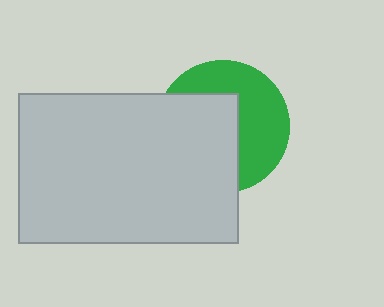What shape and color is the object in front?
The object in front is a light gray rectangle.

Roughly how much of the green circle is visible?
About half of it is visible (roughly 48%).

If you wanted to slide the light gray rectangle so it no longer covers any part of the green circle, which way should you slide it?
Slide it left — that is the most direct way to separate the two shapes.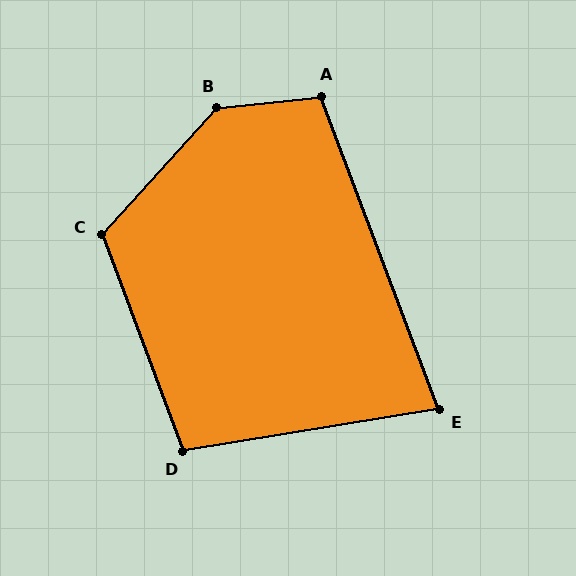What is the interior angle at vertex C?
Approximately 117 degrees (obtuse).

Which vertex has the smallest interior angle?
E, at approximately 79 degrees.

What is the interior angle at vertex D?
Approximately 101 degrees (obtuse).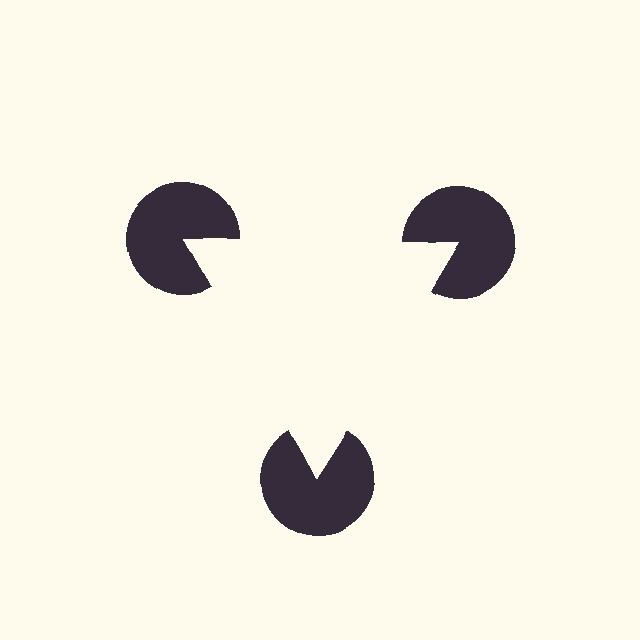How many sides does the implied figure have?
3 sides.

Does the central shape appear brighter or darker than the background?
It typically appears slightly brighter than the background, even though no actual brightness change is drawn.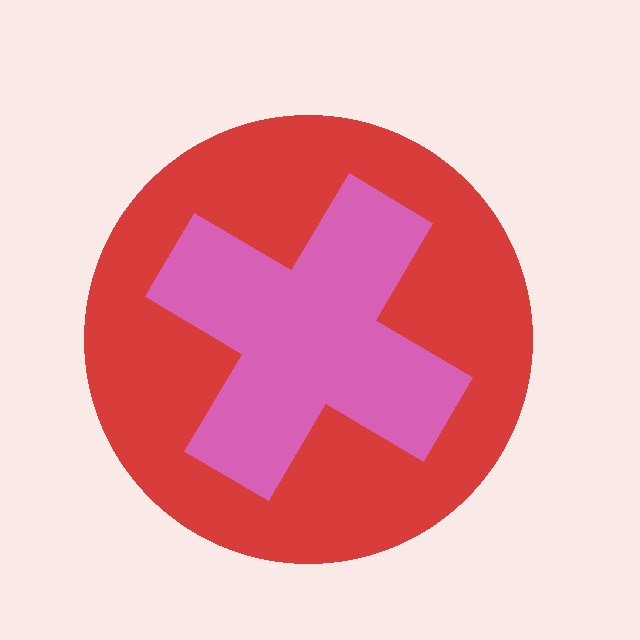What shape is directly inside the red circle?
The pink cross.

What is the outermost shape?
The red circle.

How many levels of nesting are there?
2.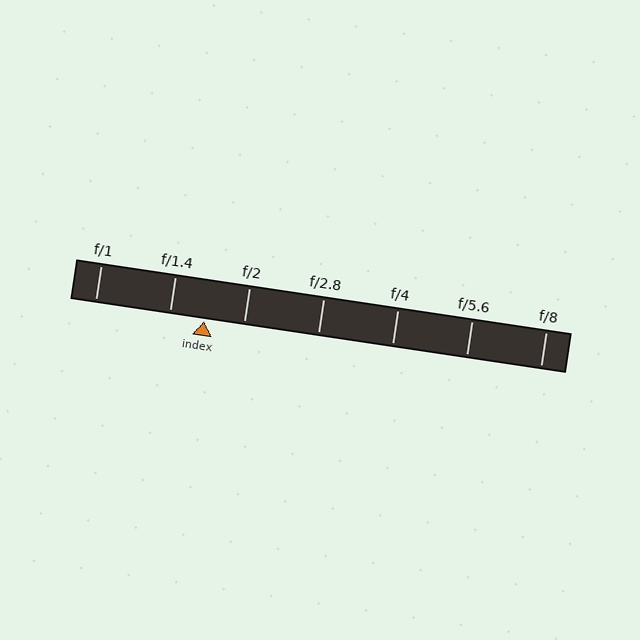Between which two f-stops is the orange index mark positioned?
The index mark is between f/1.4 and f/2.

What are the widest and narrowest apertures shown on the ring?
The widest aperture shown is f/1 and the narrowest is f/8.